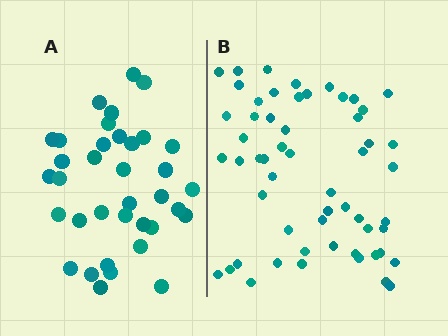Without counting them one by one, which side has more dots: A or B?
Region B (the right region) has more dots.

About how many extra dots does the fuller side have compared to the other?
Region B has approximately 20 more dots than region A.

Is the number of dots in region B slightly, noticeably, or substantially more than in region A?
Region B has substantially more. The ratio is roughly 1.6 to 1.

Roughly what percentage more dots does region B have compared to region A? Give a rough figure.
About 55% more.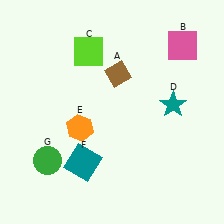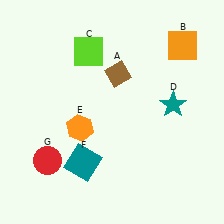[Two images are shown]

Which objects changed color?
B changed from pink to orange. G changed from green to red.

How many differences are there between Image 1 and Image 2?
There are 2 differences between the two images.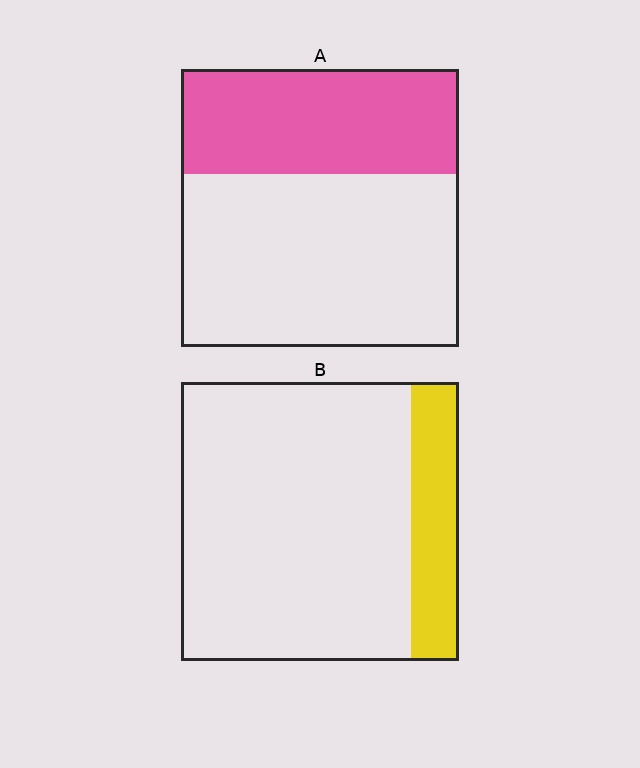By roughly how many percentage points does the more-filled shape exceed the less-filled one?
By roughly 20 percentage points (A over B).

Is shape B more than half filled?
No.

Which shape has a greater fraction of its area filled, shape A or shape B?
Shape A.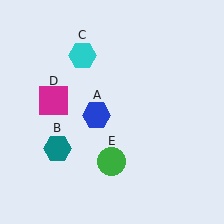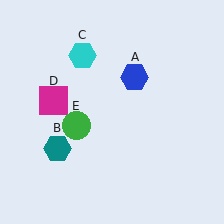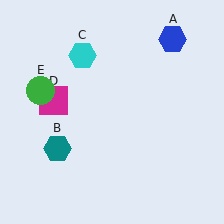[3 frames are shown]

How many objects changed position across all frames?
2 objects changed position: blue hexagon (object A), green circle (object E).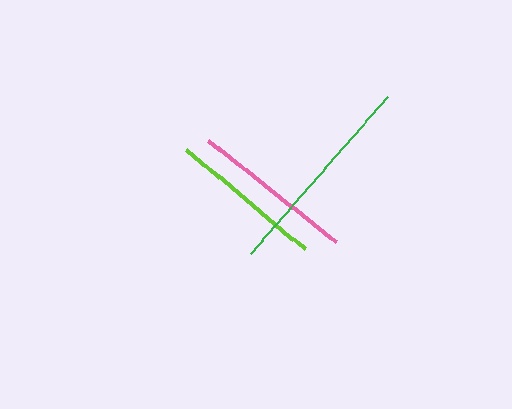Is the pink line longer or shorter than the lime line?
The pink line is longer than the lime line.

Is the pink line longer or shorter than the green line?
The green line is longer than the pink line.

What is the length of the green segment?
The green segment is approximately 209 pixels long.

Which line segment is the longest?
The green line is the longest at approximately 209 pixels.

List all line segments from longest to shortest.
From longest to shortest: green, pink, lime.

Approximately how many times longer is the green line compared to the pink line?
The green line is approximately 1.3 times the length of the pink line.